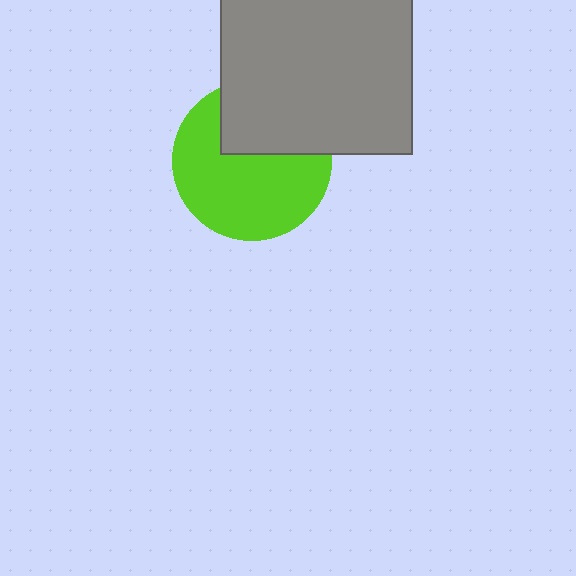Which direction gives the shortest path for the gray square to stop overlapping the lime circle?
Moving up gives the shortest separation.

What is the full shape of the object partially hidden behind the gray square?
The partially hidden object is a lime circle.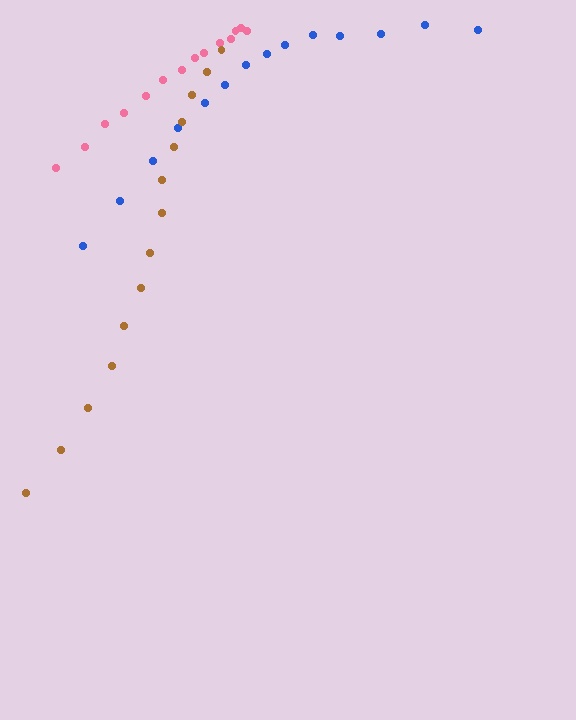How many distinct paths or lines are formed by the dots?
There are 3 distinct paths.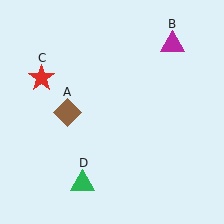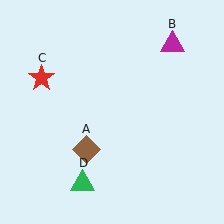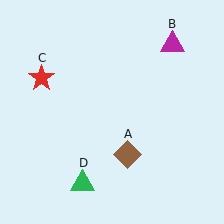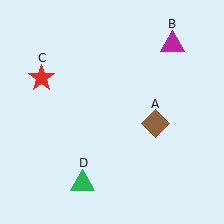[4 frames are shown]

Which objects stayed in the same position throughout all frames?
Magenta triangle (object B) and red star (object C) and green triangle (object D) remained stationary.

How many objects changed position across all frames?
1 object changed position: brown diamond (object A).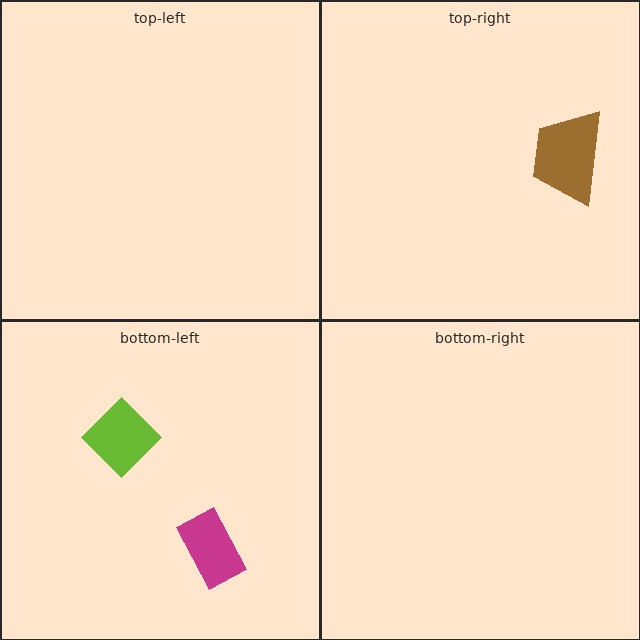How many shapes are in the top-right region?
1.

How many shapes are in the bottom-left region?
2.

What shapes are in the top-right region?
The brown trapezoid.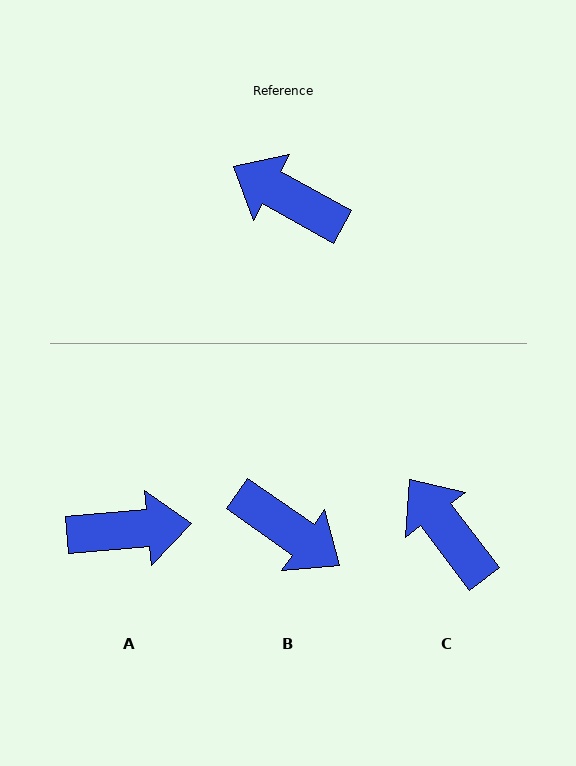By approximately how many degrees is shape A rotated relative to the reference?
Approximately 146 degrees clockwise.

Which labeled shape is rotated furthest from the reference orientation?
B, about 174 degrees away.